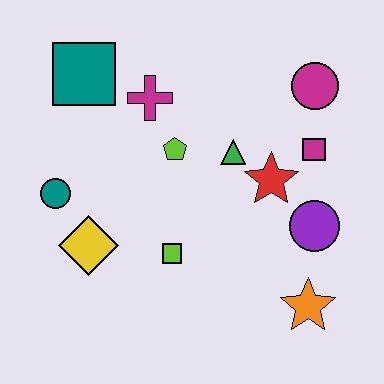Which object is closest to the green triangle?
The red star is closest to the green triangle.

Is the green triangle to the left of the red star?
Yes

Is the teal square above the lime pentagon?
Yes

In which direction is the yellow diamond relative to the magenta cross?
The yellow diamond is below the magenta cross.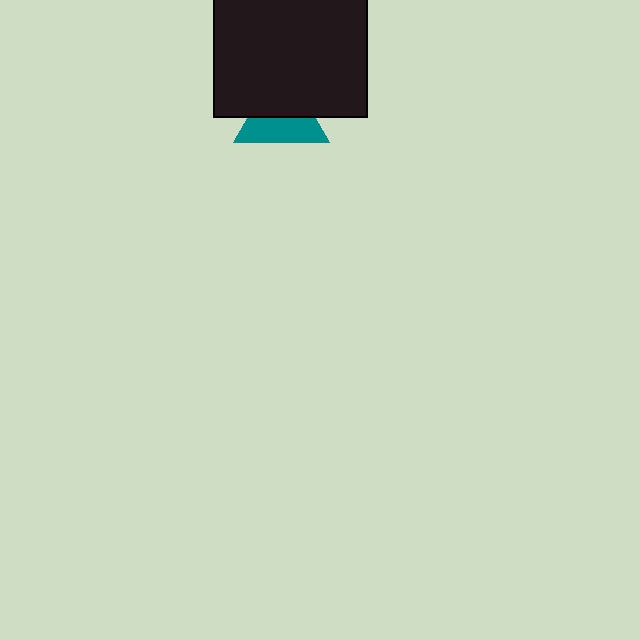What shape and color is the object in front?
The object in front is a black square.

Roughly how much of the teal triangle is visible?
About half of it is visible (roughly 52%).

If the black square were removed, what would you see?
You would see the complete teal triangle.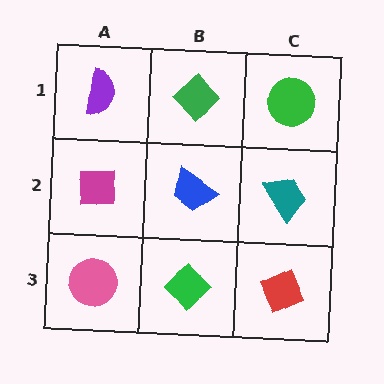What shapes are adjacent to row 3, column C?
A teal trapezoid (row 2, column C), a green diamond (row 3, column B).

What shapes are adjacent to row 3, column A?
A magenta square (row 2, column A), a green diamond (row 3, column B).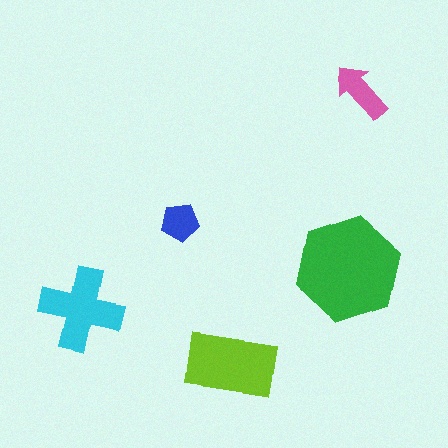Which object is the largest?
The green hexagon.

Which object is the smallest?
The blue pentagon.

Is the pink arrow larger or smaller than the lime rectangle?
Smaller.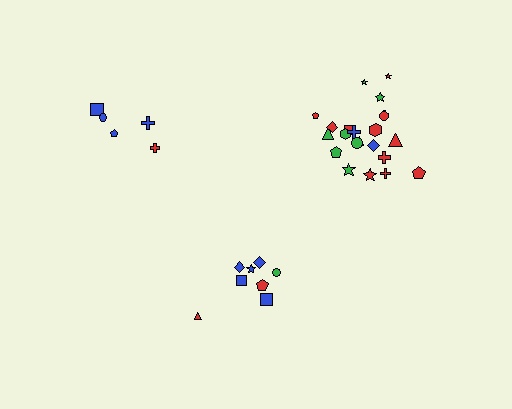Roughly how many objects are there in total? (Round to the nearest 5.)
Roughly 35 objects in total.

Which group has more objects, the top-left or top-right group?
The top-right group.